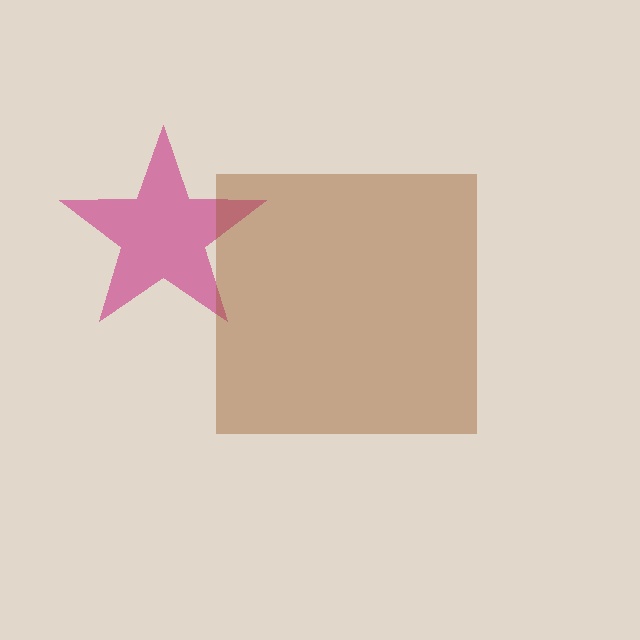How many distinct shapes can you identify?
There are 2 distinct shapes: a magenta star, a brown square.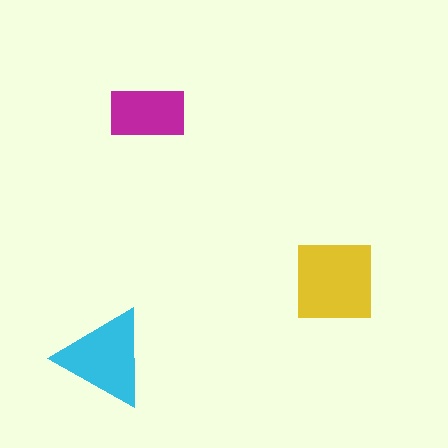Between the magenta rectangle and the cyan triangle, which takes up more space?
The cyan triangle.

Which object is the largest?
The yellow square.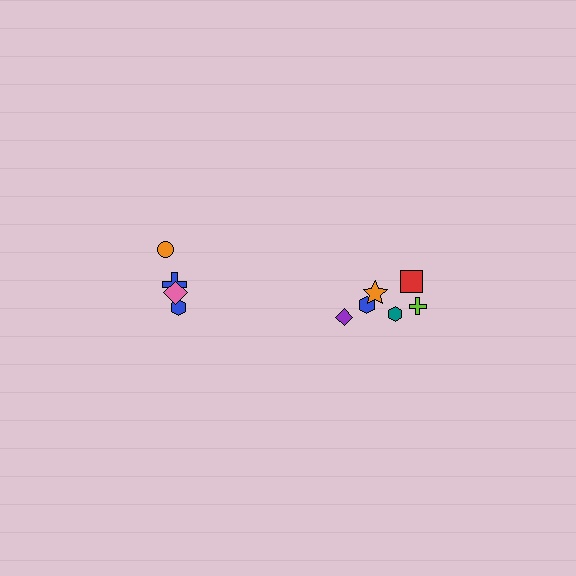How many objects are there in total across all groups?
There are 10 objects.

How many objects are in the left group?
There are 4 objects.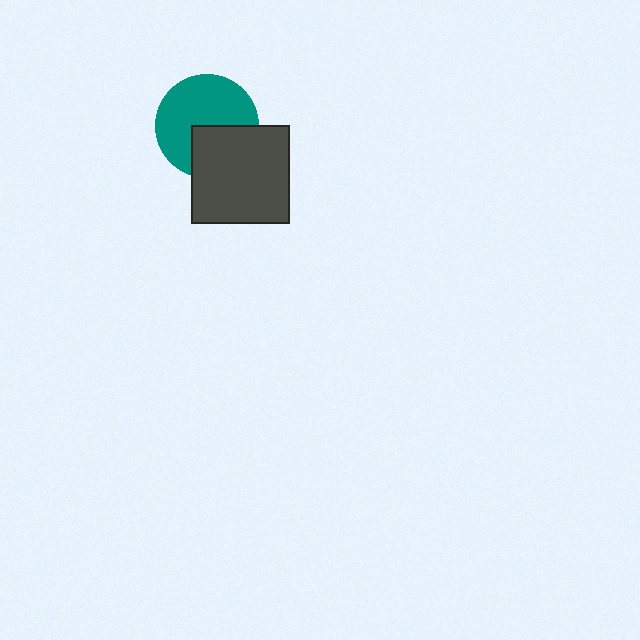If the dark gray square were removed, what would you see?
You would see the complete teal circle.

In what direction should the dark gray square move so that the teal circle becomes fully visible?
The dark gray square should move toward the lower-right. That is the shortest direction to clear the overlap and leave the teal circle fully visible.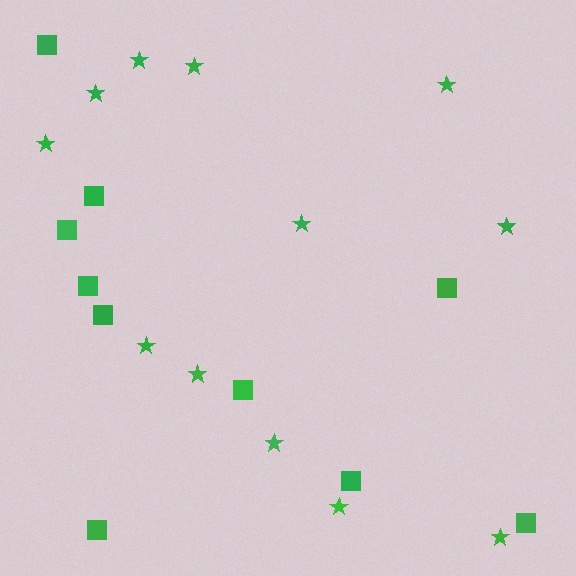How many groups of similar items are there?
There are 2 groups: one group of squares (10) and one group of stars (12).